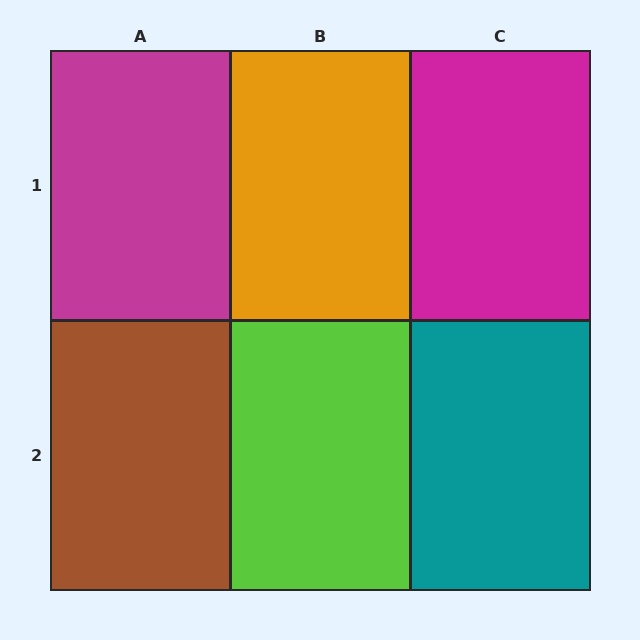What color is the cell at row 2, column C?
Teal.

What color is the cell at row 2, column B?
Lime.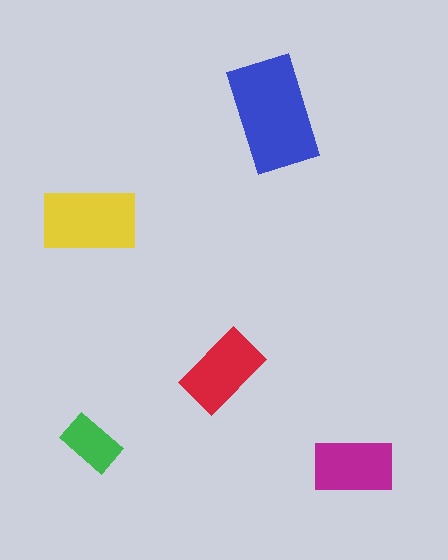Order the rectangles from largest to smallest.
the blue one, the yellow one, the red one, the magenta one, the green one.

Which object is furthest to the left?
The yellow rectangle is leftmost.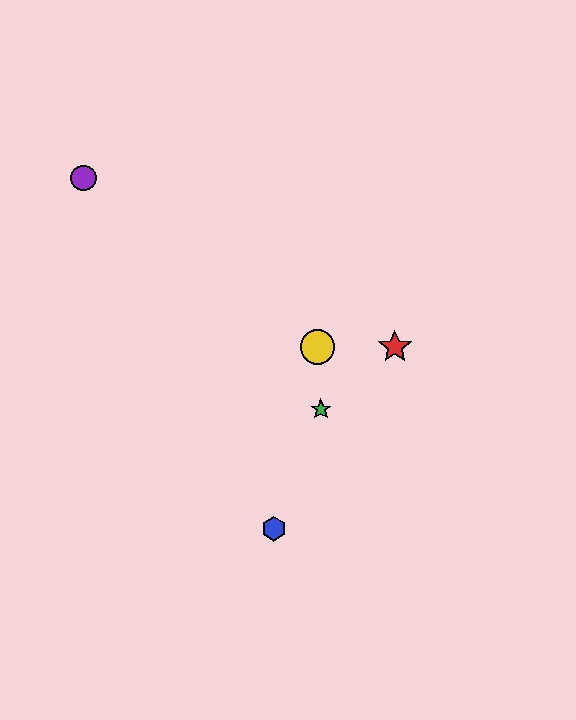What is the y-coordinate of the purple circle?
The purple circle is at y≈178.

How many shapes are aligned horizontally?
2 shapes (the red star, the yellow circle) are aligned horizontally.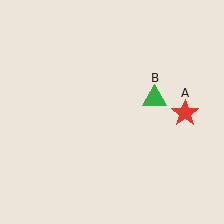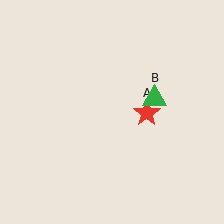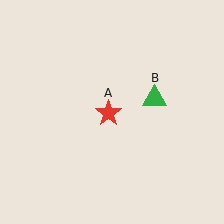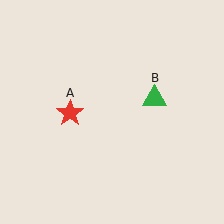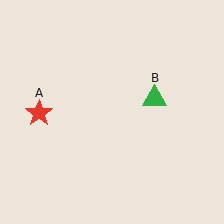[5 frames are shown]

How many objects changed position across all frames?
1 object changed position: red star (object A).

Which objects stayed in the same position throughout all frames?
Green triangle (object B) remained stationary.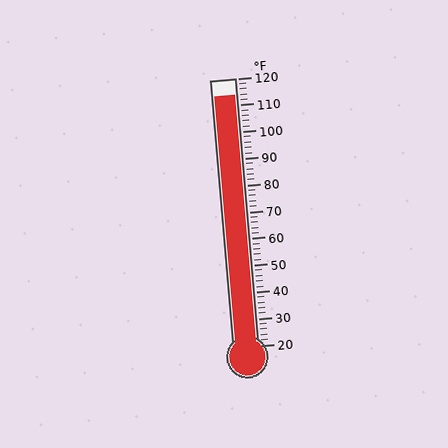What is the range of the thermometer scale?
The thermometer scale ranges from 20°F to 120°F.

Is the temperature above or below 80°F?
The temperature is above 80°F.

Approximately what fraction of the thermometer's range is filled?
The thermometer is filled to approximately 95% of its range.